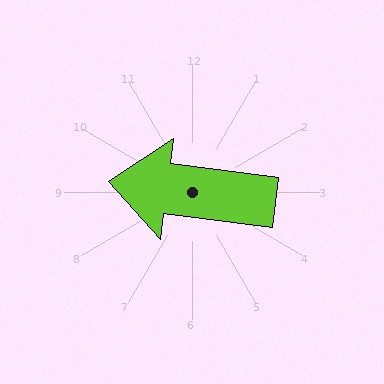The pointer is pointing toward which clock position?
Roughly 9 o'clock.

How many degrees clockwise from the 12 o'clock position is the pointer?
Approximately 277 degrees.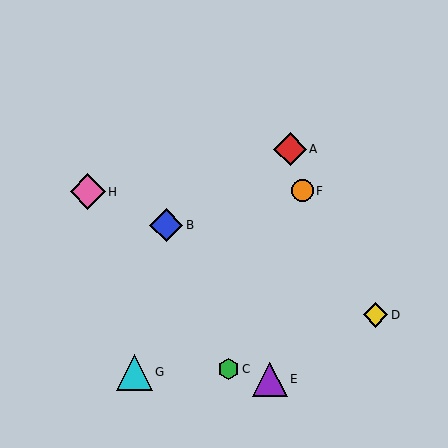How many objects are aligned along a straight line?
3 objects (B, D, H) are aligned along a straight line.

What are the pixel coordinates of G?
Object G is at (134, 372).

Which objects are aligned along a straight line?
Objects B, D, H are aligned along a straight line.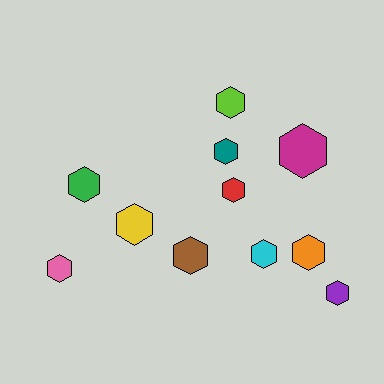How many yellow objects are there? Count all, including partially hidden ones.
There is 1 yellow object.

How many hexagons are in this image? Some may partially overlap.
There are 11 hexagons.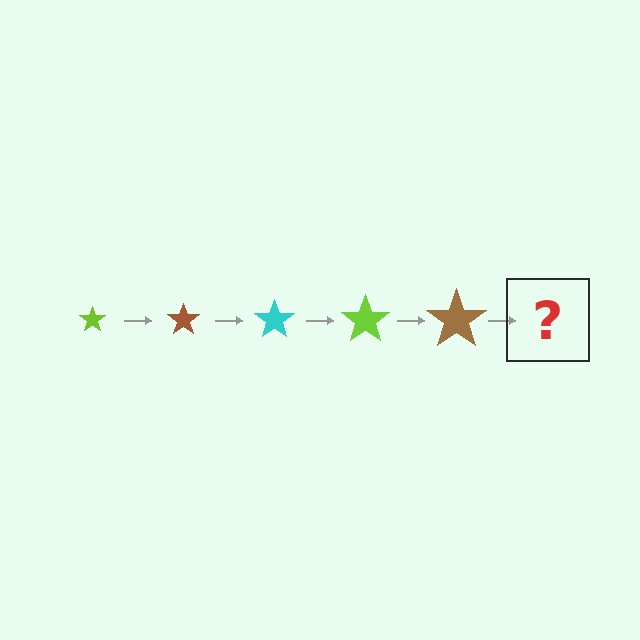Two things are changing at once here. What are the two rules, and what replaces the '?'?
The two rules are that the star grows larger each step and the color cycles through lime, brown, and cyan. The '?' should be a cyan star, larger than the previous one.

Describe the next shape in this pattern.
It should be a cyan star, larger than the previous one.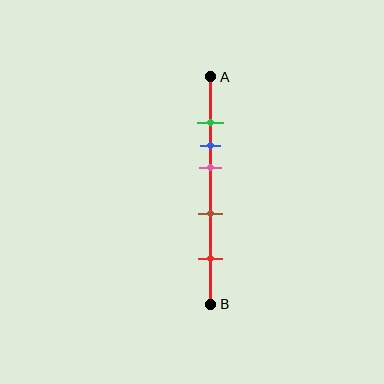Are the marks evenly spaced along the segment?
No, the marks are not evenly spaced.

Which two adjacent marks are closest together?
The green and blue marks are the closest adjacent pair.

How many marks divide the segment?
There are 5 marks dividing the segment.